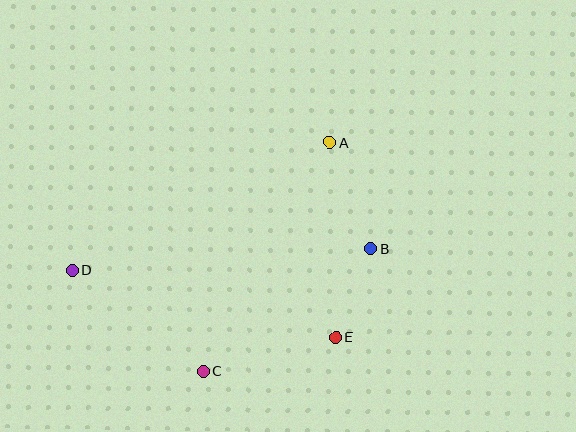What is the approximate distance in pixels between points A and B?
The distance between A and B is approximately 114 pixels.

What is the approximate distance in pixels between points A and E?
The distance between A and E is approximately 195 pixels.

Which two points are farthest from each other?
Points B and D are farthest from each other.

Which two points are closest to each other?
Points B and E are closest to each other.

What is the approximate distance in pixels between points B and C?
The distance between B and C is approximately 207 pixels.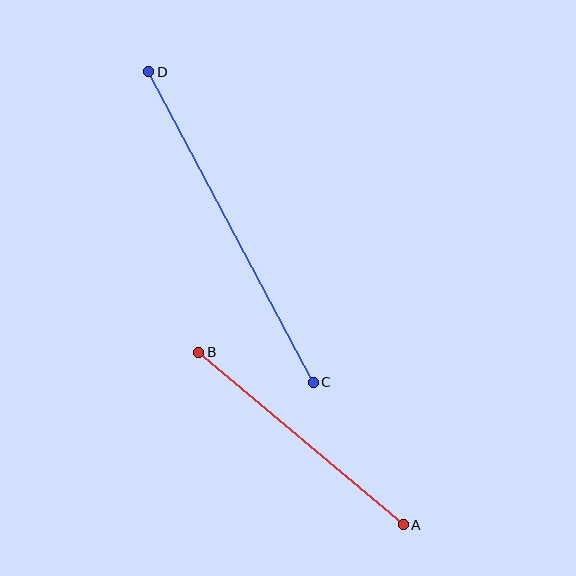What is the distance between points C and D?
The distance is approximately 352 pixels.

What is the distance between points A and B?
The distance is approximately 268 pixels.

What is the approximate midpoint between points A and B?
The midpoint is at approximately (301, 438) pixels.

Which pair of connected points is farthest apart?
Points C and D are farthest apart.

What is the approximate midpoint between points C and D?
The midpoint is at approximately (231, 227) pixels.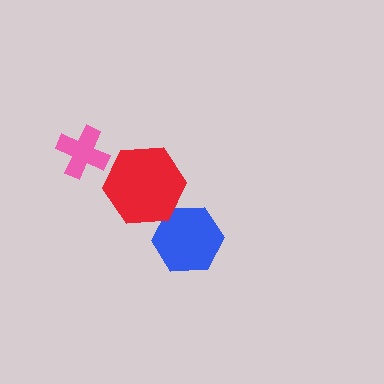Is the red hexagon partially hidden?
No, no other shape covers it.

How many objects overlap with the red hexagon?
1 object overlaps with the red hexagon.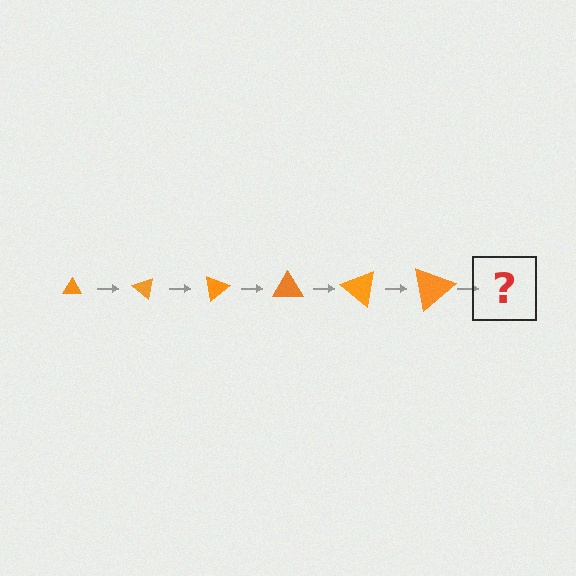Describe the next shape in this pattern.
It should be a triangle, larger than the previous one and rotated 240 degrees from the start.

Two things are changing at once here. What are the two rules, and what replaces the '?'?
The two rules are that the triangle grows larger each step and it rotates 40 degrees each step. The '?' should be a triangle, larger than the previous one and rotated 240 degrees from the start.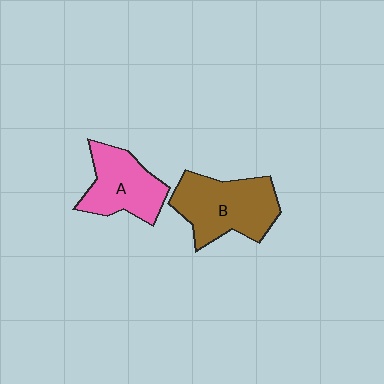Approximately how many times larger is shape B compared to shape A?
Approximately 1.3 times.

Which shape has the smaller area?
Shape A (pink).